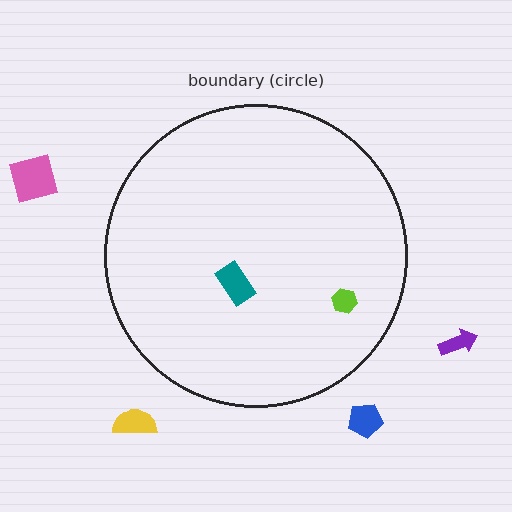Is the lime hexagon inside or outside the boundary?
Inside.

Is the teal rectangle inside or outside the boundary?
Inside.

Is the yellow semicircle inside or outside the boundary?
Outside.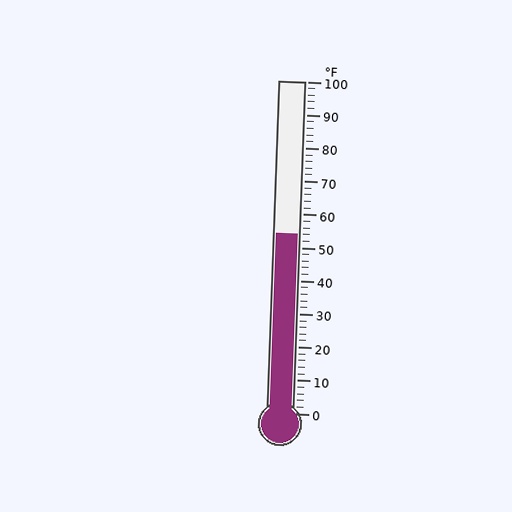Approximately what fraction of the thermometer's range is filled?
The thermometer is filled to approximately 55% of its range.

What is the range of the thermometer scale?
The thermometer scale ranges from 0°F to 100°F.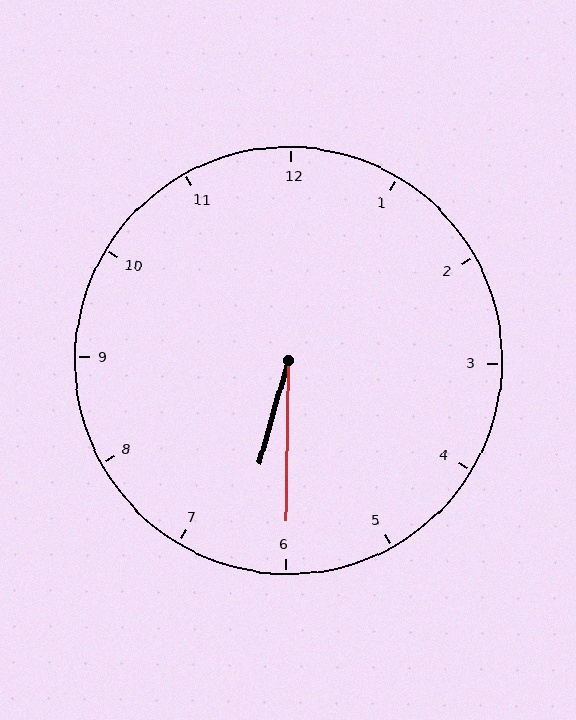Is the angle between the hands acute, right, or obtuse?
It is acute.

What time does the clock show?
6:30.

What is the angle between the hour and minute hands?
Approximately 15 degrees.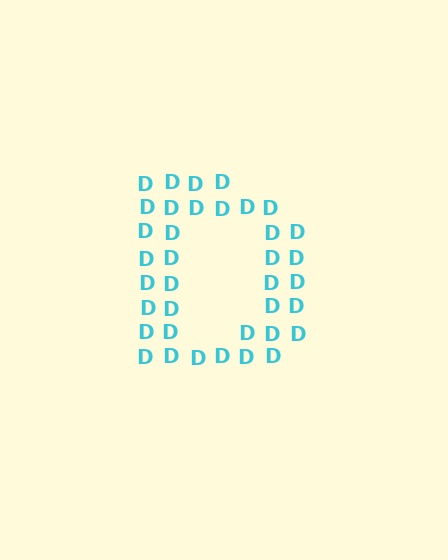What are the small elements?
The small elements are letter D's.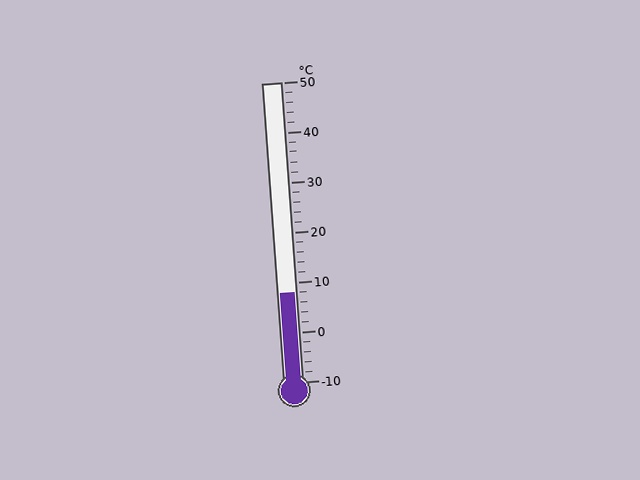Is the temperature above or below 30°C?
The temperature is below 30°C.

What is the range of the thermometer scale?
The thermometer scale ranges from -10°C to 50°C.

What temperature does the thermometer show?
The thermometer shows approximately 8°C.